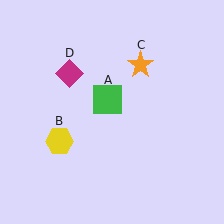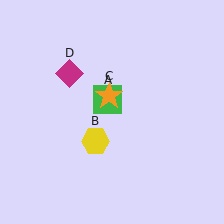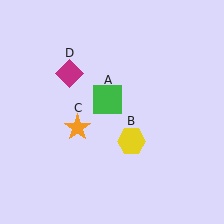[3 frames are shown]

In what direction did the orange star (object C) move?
The orange star (object C) moved down and to the left.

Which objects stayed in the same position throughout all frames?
Green square (object A) and magenta diamond (object D) remained stationary.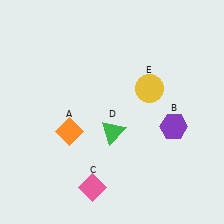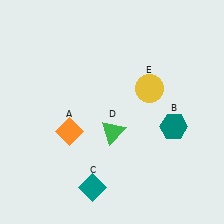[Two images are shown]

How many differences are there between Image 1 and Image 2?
There are 2 differences between the two images.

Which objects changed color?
B changed from purple to teal. C changed from pink to teal.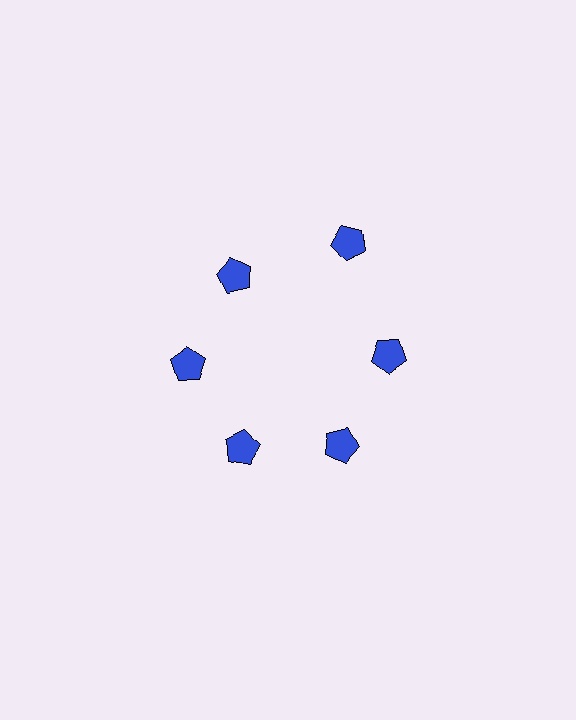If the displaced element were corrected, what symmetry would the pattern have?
It would have 6-fold rotational symmetry — the pattern would map onto itself every 60 degrees.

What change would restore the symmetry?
The symmetry would be restored by moving it inward, back onto the ring so that all 6 pentagons sit at equal angles and equal distance from the center.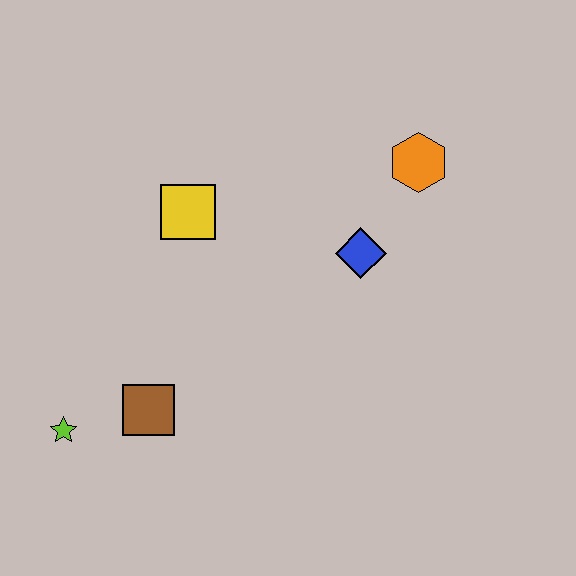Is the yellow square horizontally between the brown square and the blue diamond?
Yes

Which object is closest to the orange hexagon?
The blue diamond is closest to the orange hexagon.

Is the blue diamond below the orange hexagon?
Yes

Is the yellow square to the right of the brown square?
Yes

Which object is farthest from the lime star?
The orange hexagon is farthest from the lime star.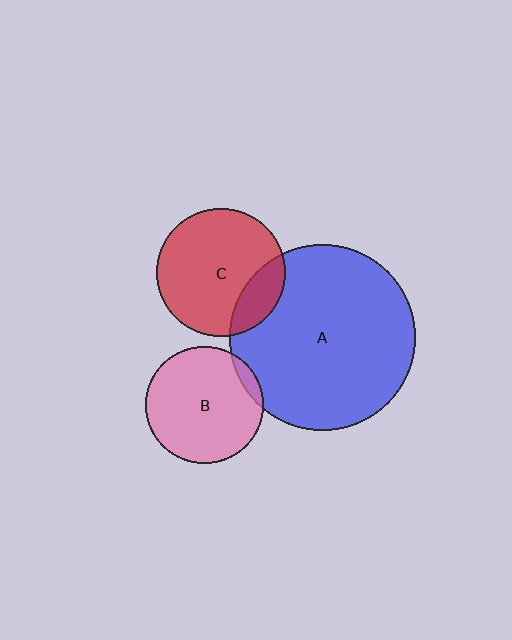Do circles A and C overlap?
Yes.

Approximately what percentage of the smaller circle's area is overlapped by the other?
Approximately 20%.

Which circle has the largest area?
Circle A (blue).